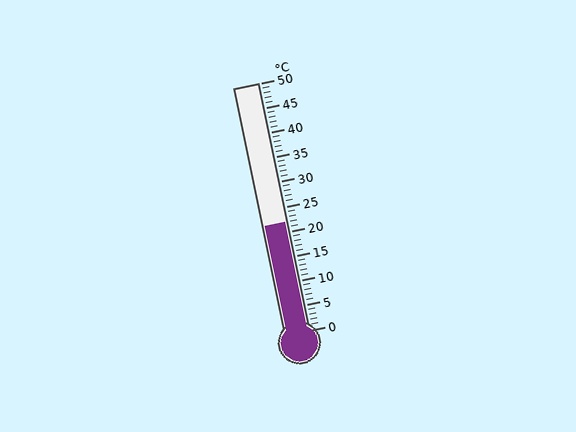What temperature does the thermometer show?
The thermometer shows approximately 22°C.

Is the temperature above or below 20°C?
The temperature is above 20°C.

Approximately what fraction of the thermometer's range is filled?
The thermometer is filled to approximately 45% of its range.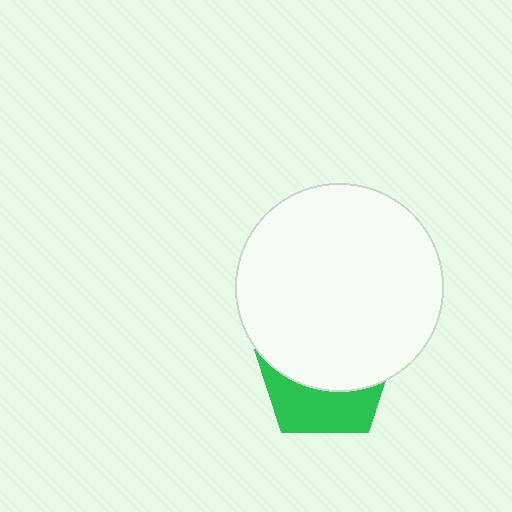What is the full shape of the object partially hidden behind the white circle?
The partially hidden object is a green pentagon.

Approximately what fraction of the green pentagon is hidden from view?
Roughly 61% of the green pentagon is hidden behind the white circle.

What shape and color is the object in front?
The object in front is a white circle.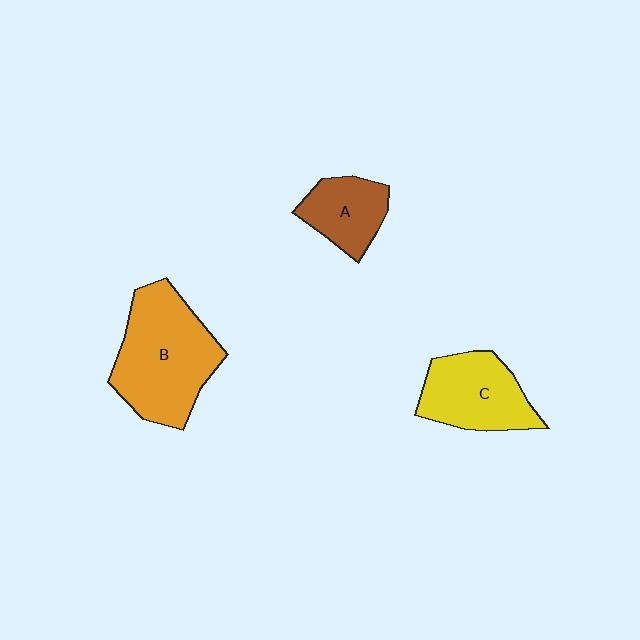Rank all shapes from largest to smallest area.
From largest to smallest: B (orange), C (yellow), A (brown).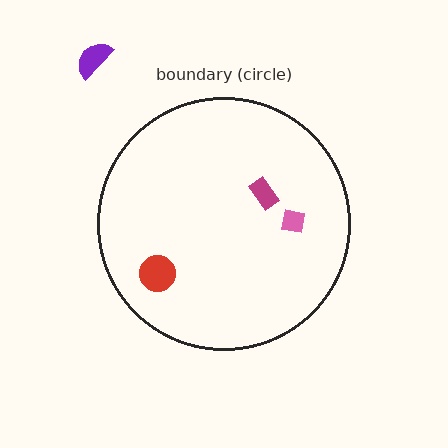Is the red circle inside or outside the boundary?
Inside.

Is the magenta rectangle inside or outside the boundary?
Inside.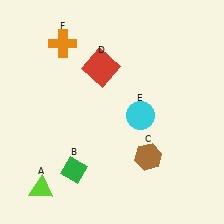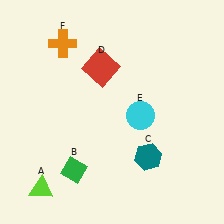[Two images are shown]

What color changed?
The hexagon (C) changed from brown in Image 1 to teal in Image 2.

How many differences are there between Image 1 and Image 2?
There is 1 difference between the two images.